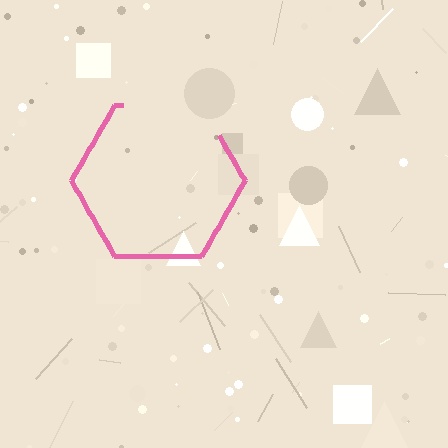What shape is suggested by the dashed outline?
The dashed outline suggests a hexagon.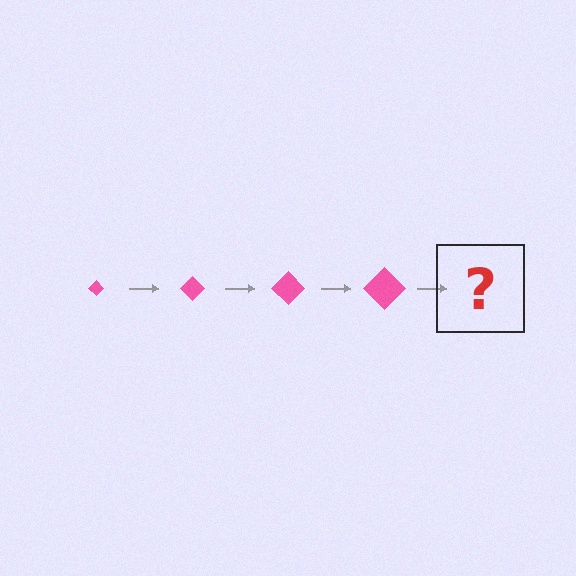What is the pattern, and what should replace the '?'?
The pattern is that the diamond gets progressively larger each step. The '?' should be a pink diamond, larger than the previous one.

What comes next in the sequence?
The next element should be a pink diamond, larger than the previous one.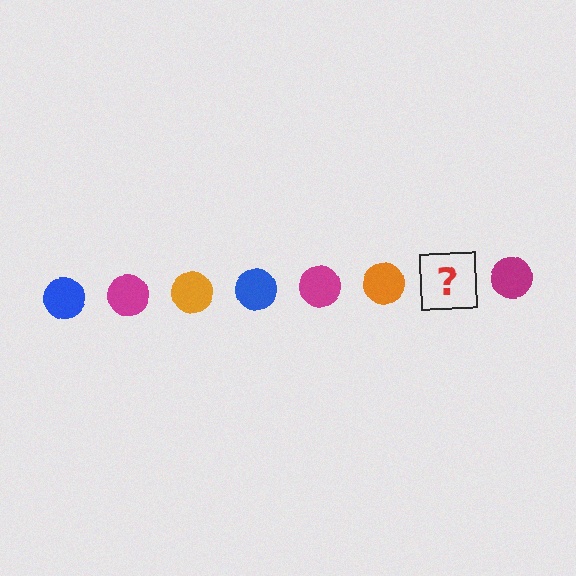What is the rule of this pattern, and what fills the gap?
The rule is that the pattern cycles through blue, magenta, orange circles. The gap should be filled with a blue circle.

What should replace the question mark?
The question mark should be replaced with a blue circle.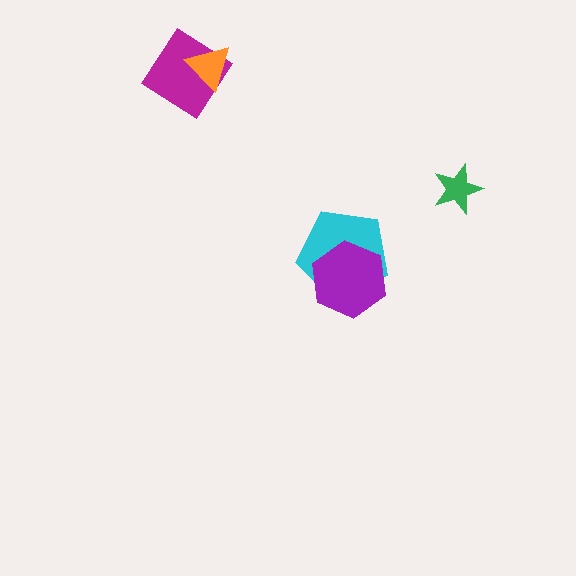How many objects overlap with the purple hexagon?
1 object overlaps with the purple hexagon.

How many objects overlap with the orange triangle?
1 object overlaps with the orange triangle.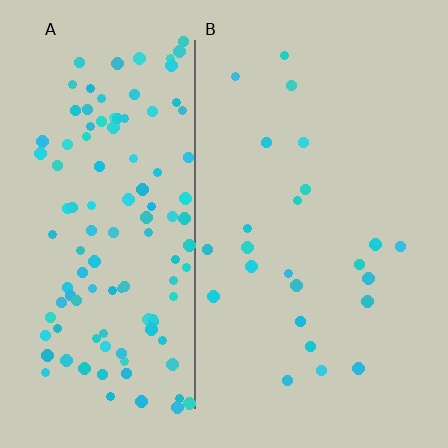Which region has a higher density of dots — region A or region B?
A (the left).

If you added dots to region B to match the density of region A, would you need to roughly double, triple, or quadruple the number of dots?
Approximately quadruple.